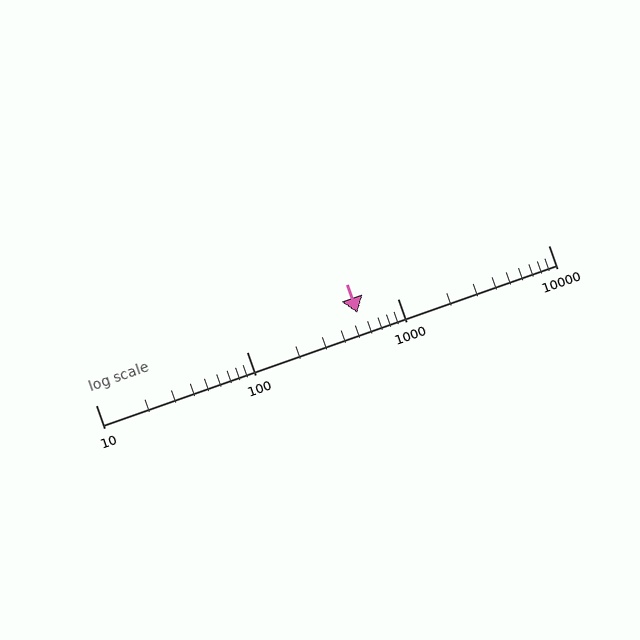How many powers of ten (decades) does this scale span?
The scale spans 3 decades, from 10 to 10000.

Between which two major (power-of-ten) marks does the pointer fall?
The pointer is between 100 and 1000.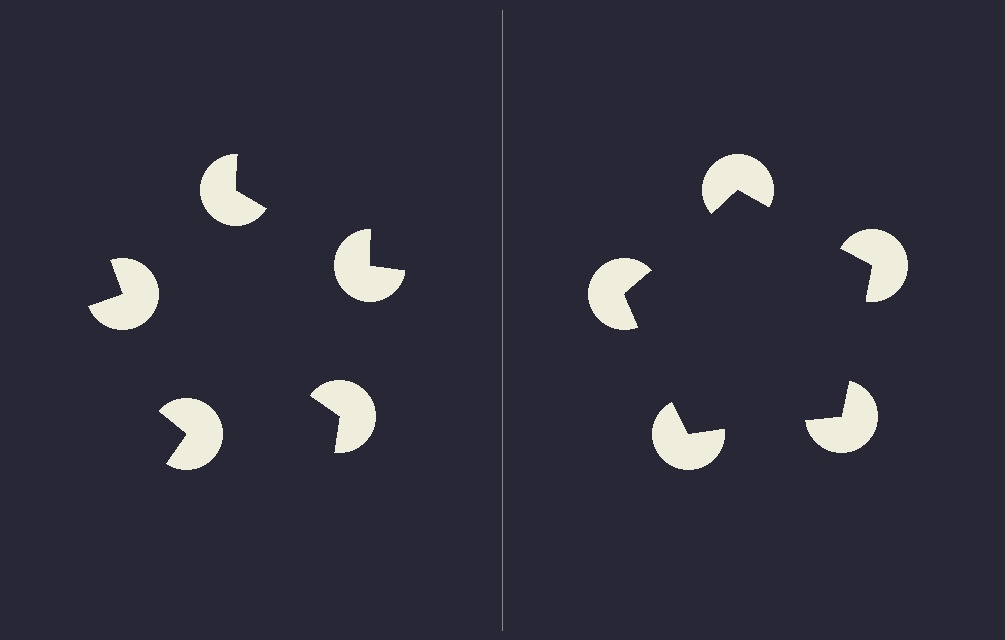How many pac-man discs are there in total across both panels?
10 — 5 on each side.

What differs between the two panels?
The pac-man discs are positioned identically on both sides; only the wedge orientations differ. On the right they align to a pentagon; on the left they are misaligned.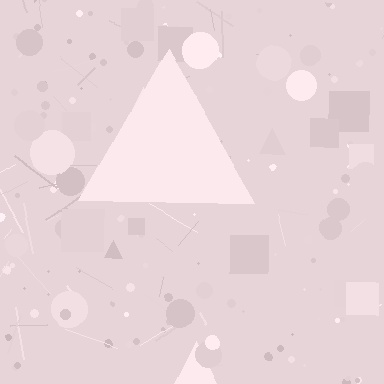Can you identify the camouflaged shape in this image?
The camouflaged shape is a triangle.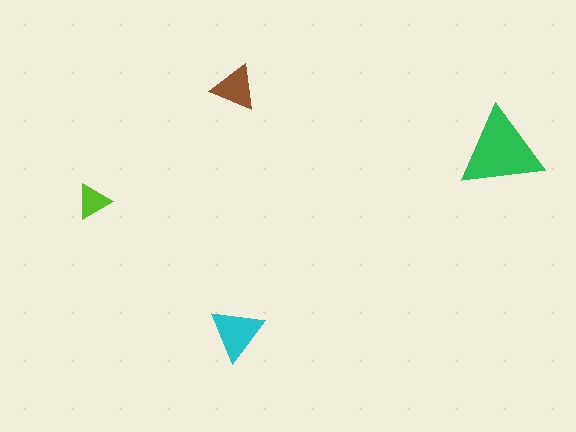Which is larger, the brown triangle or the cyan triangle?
The cyan one.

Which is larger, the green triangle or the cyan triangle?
The green one.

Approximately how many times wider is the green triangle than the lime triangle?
About 2.5 times wider.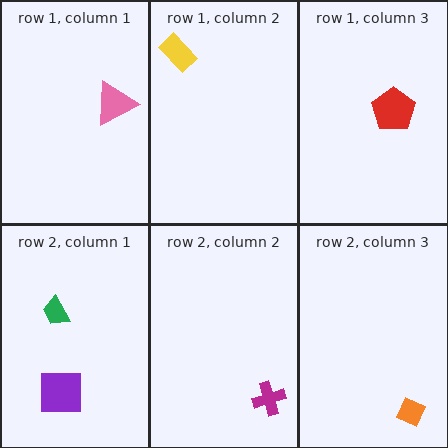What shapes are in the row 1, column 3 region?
The red pentagon.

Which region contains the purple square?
The row 2, column 1 region.